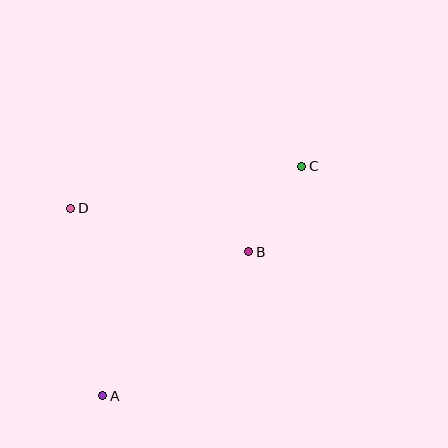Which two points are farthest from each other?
Points A and C are farthest from each other.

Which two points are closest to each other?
Points B and C are closest to each other.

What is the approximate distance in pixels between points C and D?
The distance between C and D is approximately 235 pixels.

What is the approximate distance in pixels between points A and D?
The distance between A and D is approximately 190 pixels.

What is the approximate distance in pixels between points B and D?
The distance between B and D is approximately 183 pixels.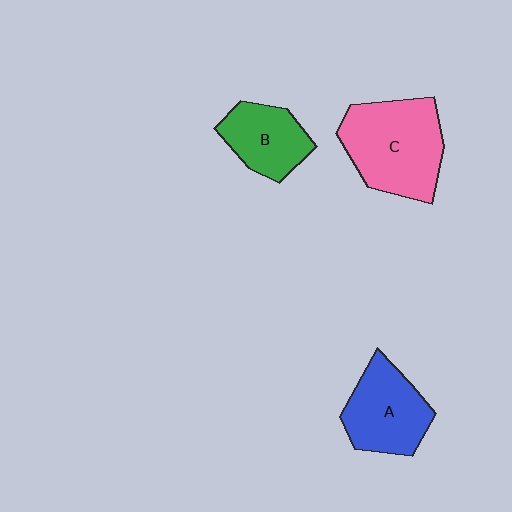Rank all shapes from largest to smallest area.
From largest to smallest: C (pink), A (blue), B (green).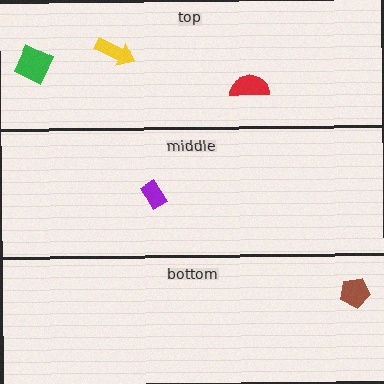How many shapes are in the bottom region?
1.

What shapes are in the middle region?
The purple rectangle.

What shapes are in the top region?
The yellow arrow, the green diamond, the red semicircle.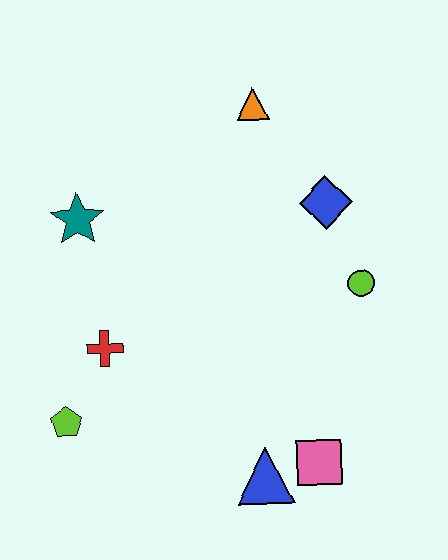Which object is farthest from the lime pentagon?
The orange triangle is farthest from the lime pentagon.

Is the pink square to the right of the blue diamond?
No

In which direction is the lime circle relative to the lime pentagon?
The lime circle is to the right of the lime pentagon.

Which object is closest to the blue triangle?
The pink square is closest to the blue triangle.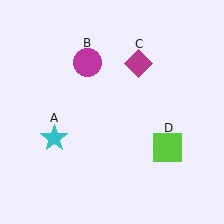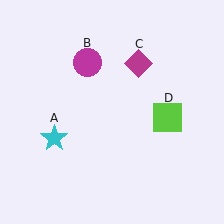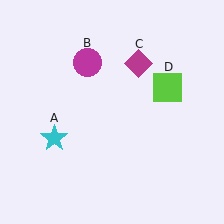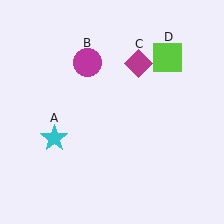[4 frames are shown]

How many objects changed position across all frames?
1 object changed position: lime square (object D).